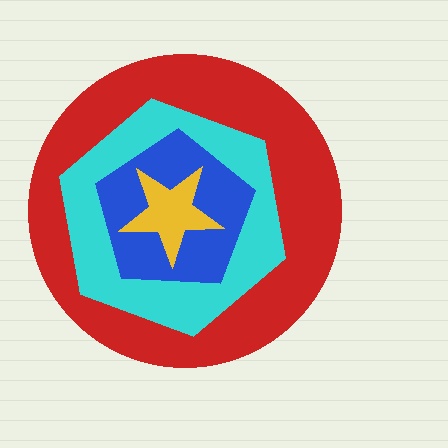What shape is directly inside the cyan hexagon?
The blue pentagon.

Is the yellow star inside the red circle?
Yes.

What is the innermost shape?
The yellow star.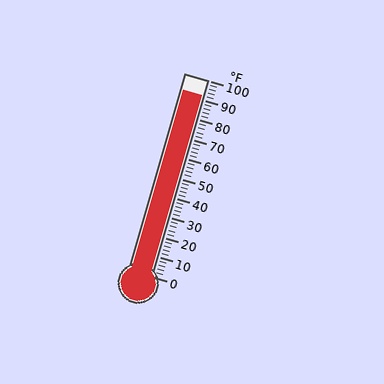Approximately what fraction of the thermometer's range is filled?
The thermometer is filled to approximately 90% of its range.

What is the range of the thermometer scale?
The thermometer scale ranges from 0°F to 100°F.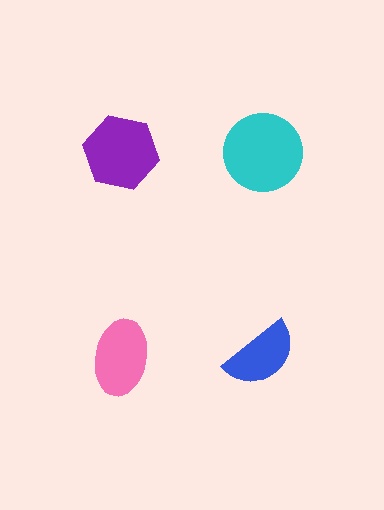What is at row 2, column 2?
A blue semicircle.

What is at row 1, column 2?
A cyan circle.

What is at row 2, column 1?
A pink ellipse.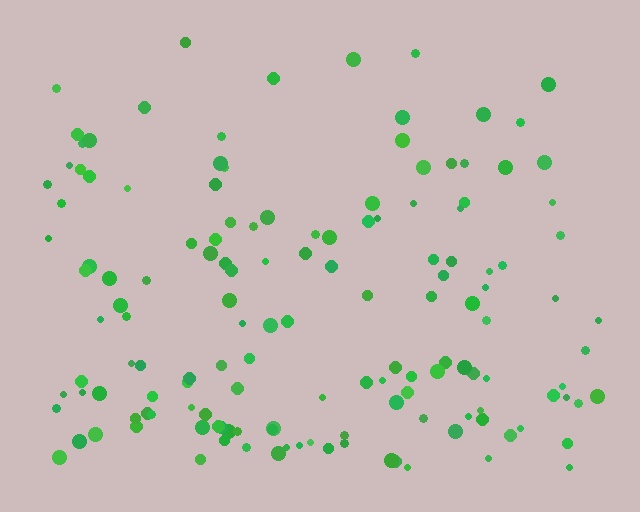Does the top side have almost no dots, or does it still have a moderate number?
Still a moderate number, just noticeably fewer than the bottom.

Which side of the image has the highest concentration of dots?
The bottom.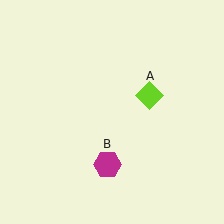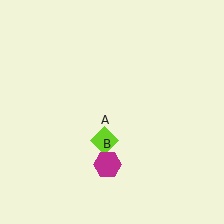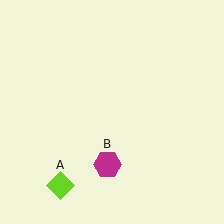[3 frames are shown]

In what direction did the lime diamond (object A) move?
The lime diamond (object A) moved down and to the left.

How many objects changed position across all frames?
1 object changed position: lime diamond (object A).